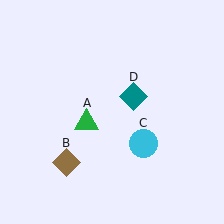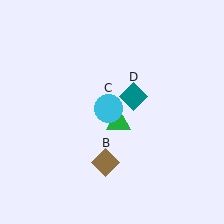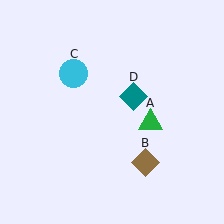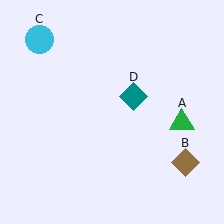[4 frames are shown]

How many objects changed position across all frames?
3 objects changed position: green triangle (object A), brown diamond (object B), cyan circle (object C).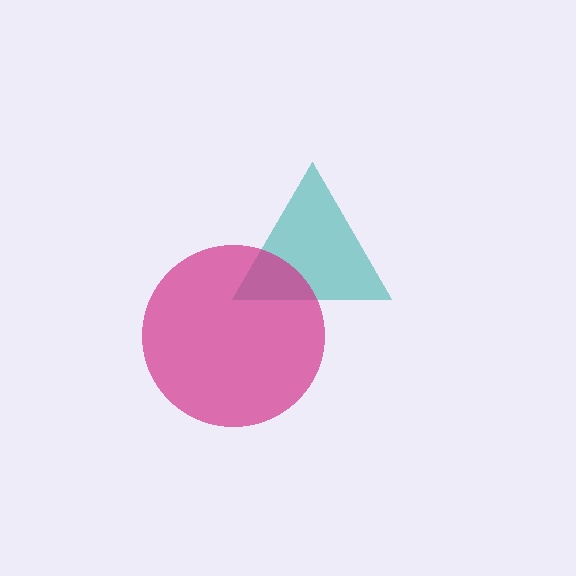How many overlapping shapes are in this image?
There are 2 overlapping shapes in the image.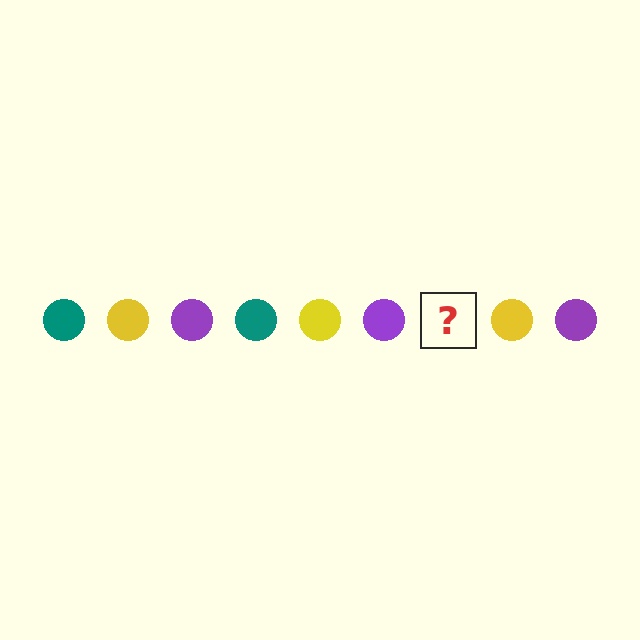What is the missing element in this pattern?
The missing element is a teal circle.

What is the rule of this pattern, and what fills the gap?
The rule is that the pattern cycles through teal, yellow, purple circles. The gap should be filled with a teal circle.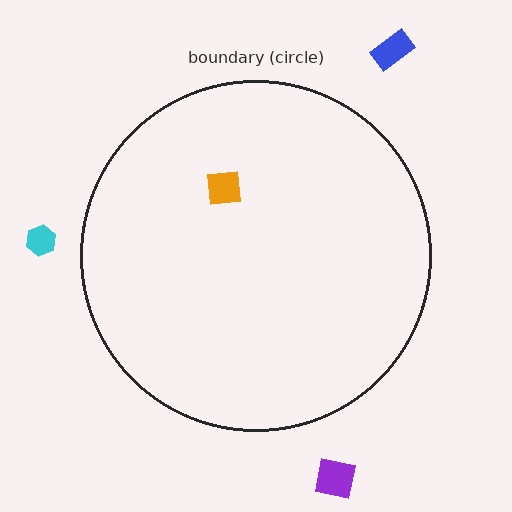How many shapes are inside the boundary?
1 inside, 3 outside.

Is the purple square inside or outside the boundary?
Outside.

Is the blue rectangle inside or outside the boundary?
Outside.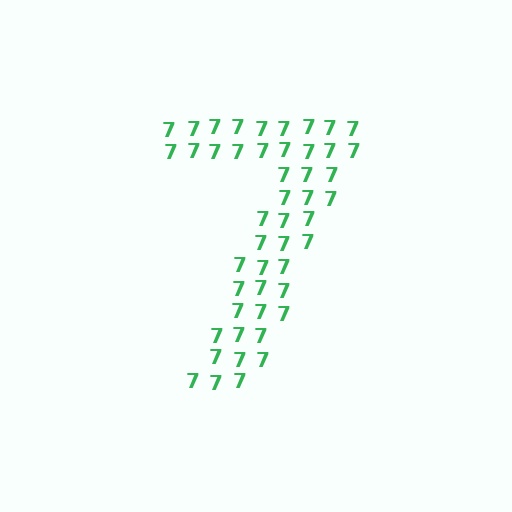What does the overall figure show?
The overall figure shows the digit 7.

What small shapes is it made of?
It is made of small digit 7's.